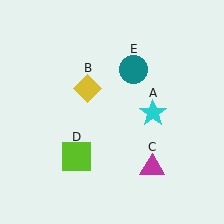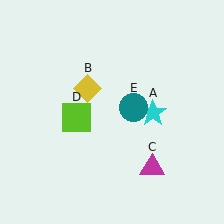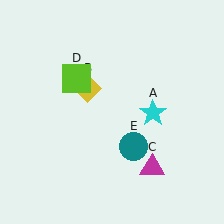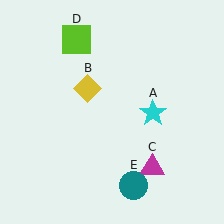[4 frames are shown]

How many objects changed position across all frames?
2 objects changed position: lime square (object D), teal circle (object E).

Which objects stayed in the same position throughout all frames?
Cyan star (object A) and yellow diamond (object B) and magenta triangle (object C) remained stationary.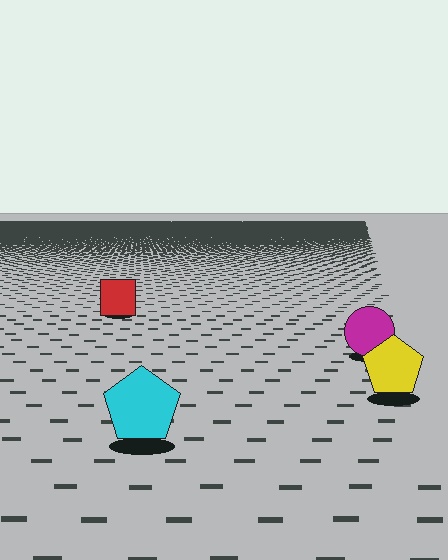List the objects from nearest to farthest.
From nearest to farthest: the cyan pentagon, the yellow pentagon, the magenta circle, the red square.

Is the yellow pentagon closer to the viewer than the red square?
Yes. The yellow pentagon is closer — you can tell from the texture gradient: the ground texture is coarser near it.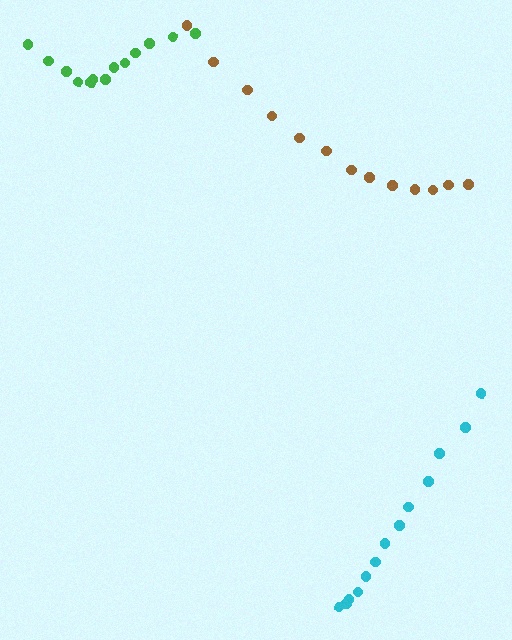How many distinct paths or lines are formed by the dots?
There are 3 distinct paths.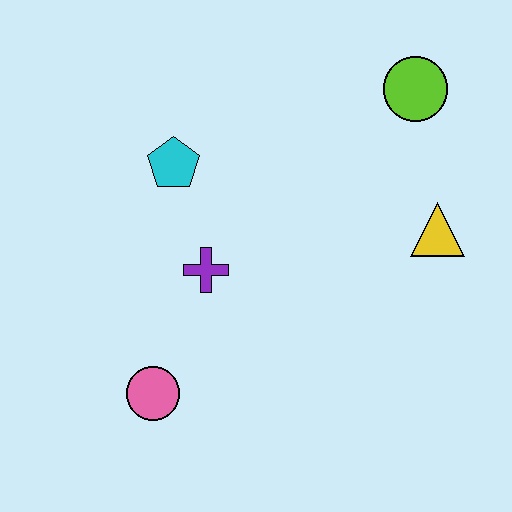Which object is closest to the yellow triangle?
The lime circle is closest to the yellow triangle.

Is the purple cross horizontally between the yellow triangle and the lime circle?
No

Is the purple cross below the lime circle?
Yes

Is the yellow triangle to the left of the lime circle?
No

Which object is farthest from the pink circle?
The lime circle is farthest from the pink circle.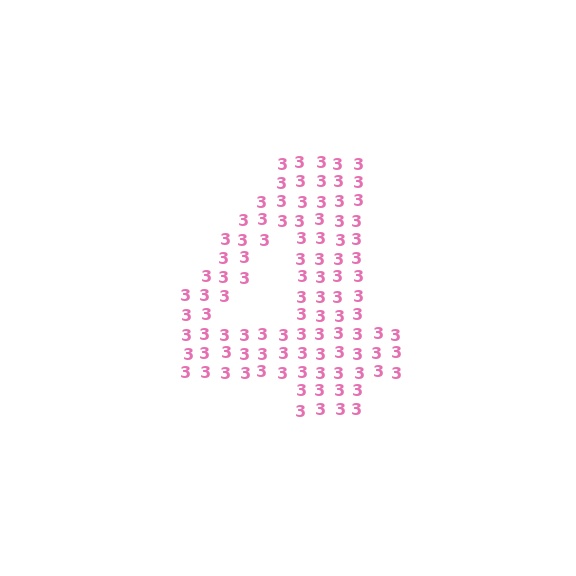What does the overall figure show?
The overall figure shows the digit 4.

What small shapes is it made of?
It is made of small digit 3's.